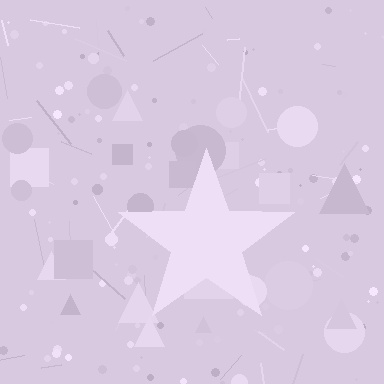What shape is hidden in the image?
A star is hidden in the image.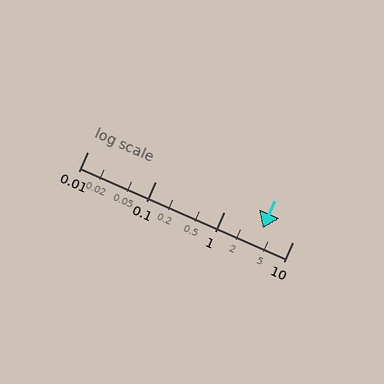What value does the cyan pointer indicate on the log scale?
The pointer indicates approximately 3.7.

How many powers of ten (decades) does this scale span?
The scale spans 3 decades, from 0.01 to 10.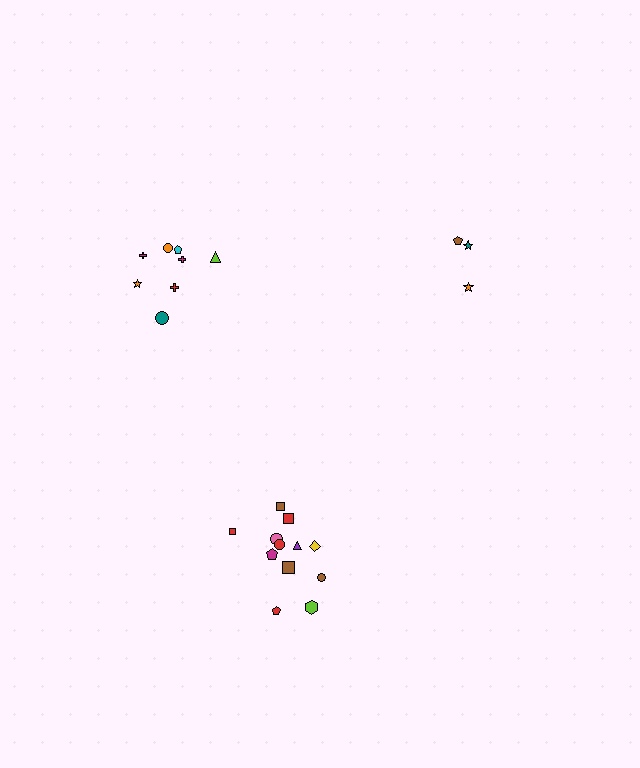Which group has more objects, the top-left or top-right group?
The top-left group.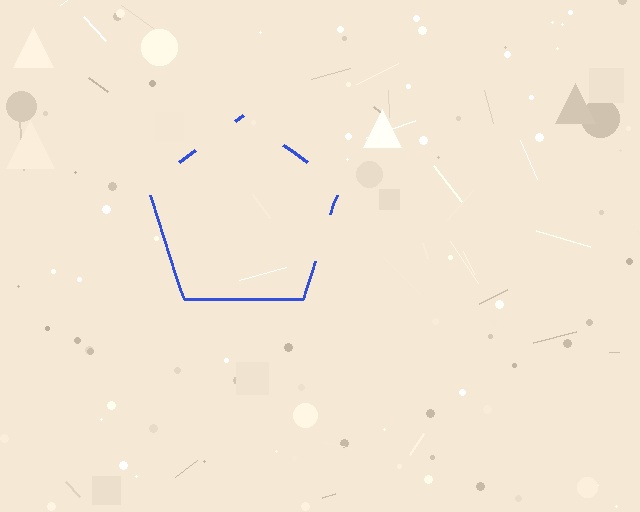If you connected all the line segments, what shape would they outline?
They would outline a pentagon.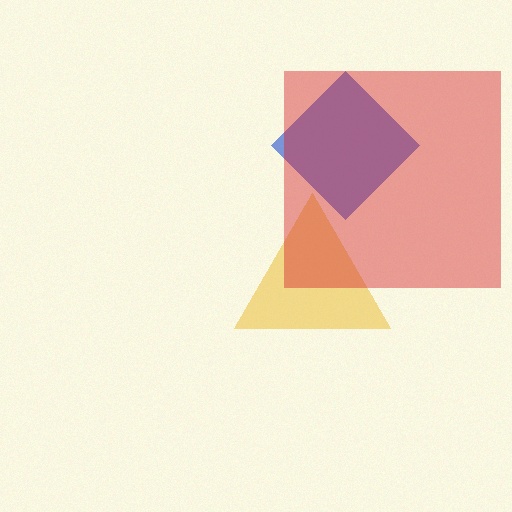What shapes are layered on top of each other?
The layered shapes are: a blue diamond, a yellow triangle, a red square.